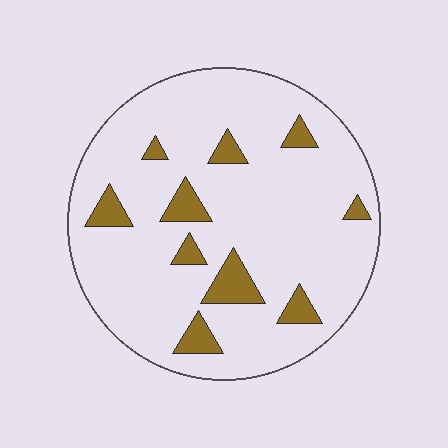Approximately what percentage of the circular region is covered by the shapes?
Approximately 10%.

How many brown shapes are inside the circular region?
10.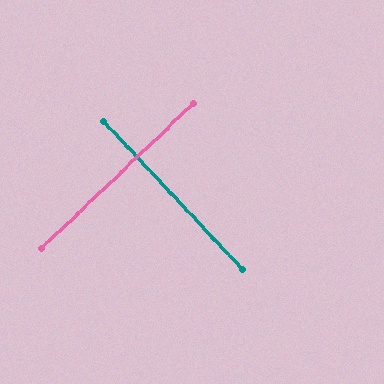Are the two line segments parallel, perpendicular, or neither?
Perpendicular — they meet at approximately 90°.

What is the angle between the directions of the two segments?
Approximately 90 degrees.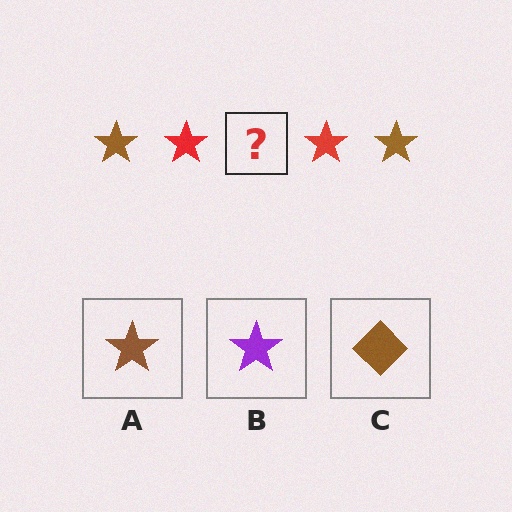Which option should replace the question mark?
Option A.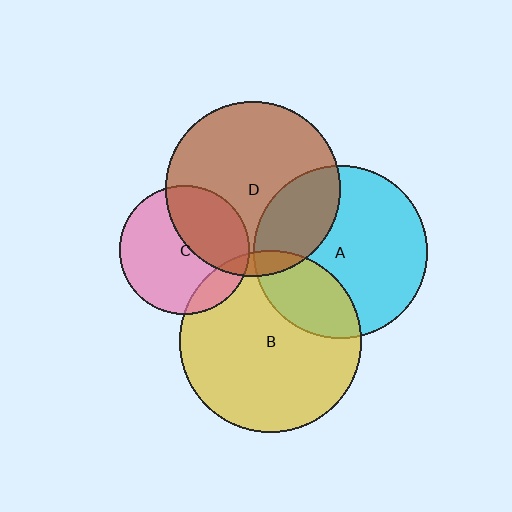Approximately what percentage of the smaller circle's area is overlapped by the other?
Approximately 25%.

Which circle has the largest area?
Circle B (yellow).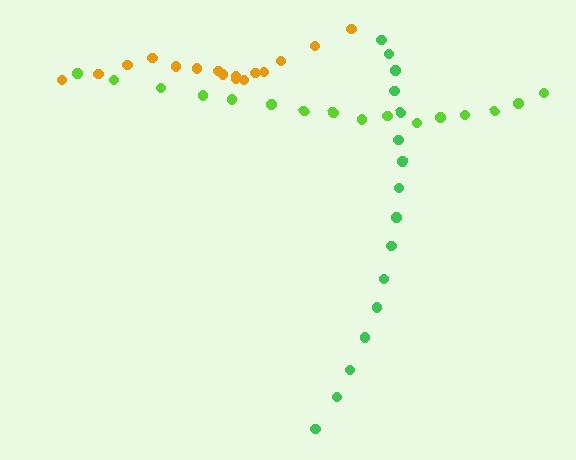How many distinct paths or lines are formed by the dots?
There are 3 distinct paths.